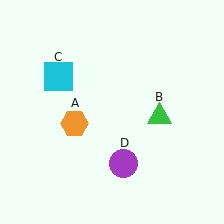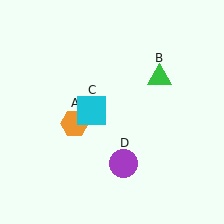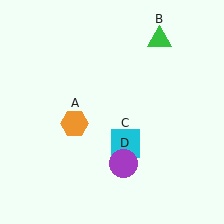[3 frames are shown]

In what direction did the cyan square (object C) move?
The cyan square (object C) moved down and to the right.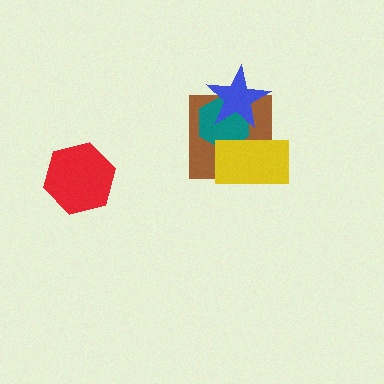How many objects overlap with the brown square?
3 objects overlap with the brown square.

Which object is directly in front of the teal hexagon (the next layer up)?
The blue star is directly in front of the teal hexagon.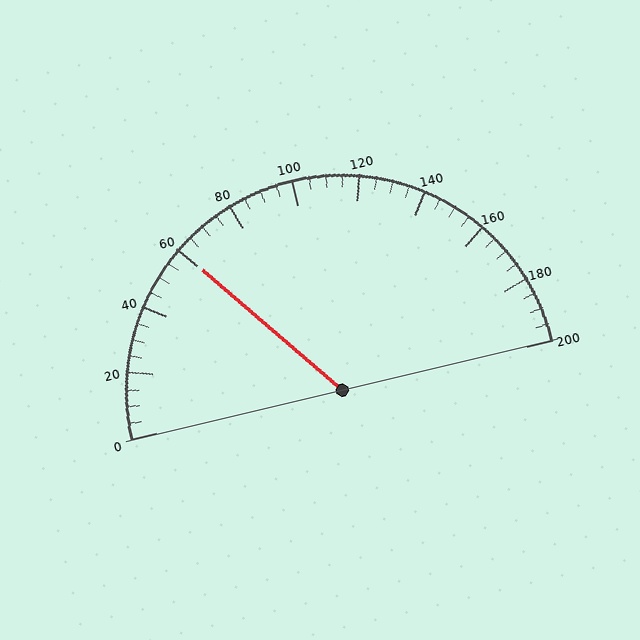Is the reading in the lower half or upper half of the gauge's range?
The reading is in the lower half of the range (0 to 200).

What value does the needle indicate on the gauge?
The needle indicates approximately 60.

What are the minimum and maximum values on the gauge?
The gauge ranges from 0 to 200.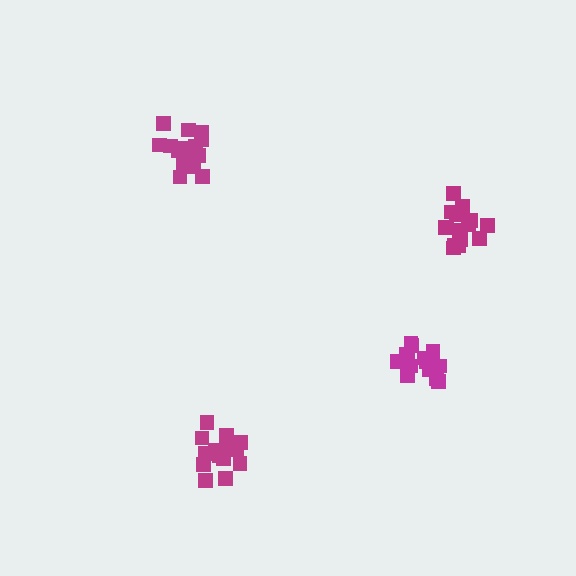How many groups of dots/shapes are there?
There are 4 groups.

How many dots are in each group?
Group 1: 16 dots, Group 2: 17 dots, Group 3: 16 dots, Group 4: 16 dots (65 total).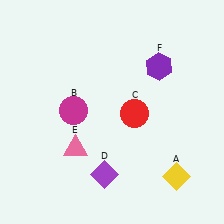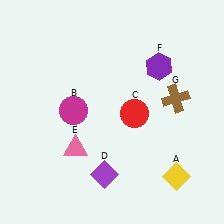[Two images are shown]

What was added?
A brown cross (G) was added in Image 2.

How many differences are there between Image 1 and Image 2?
There is 1 difference between the two images.